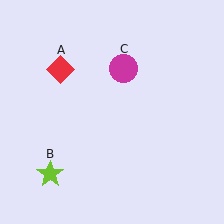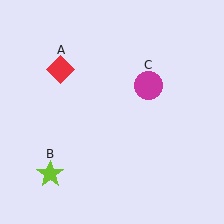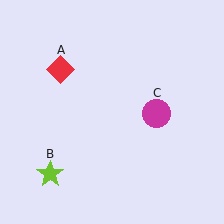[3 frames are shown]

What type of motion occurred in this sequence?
The magenta circle (object C) rotated clockwise around the center of the scene.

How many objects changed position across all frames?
1 object changed position: magenta circle (object C).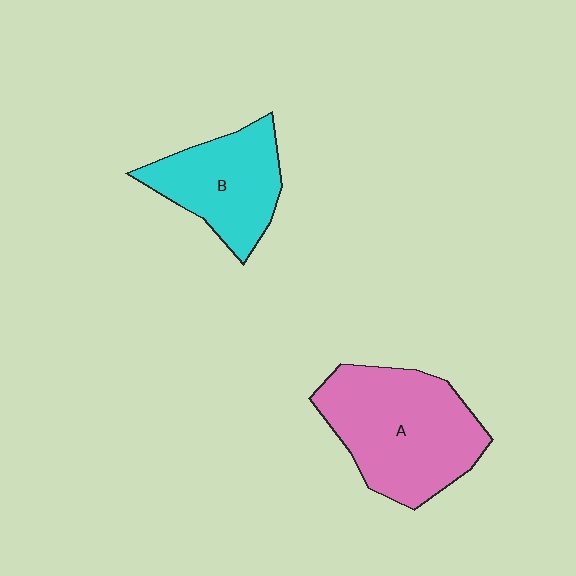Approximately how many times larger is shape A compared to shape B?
Approximately 1.5 times.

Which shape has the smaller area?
Shape B (cyan).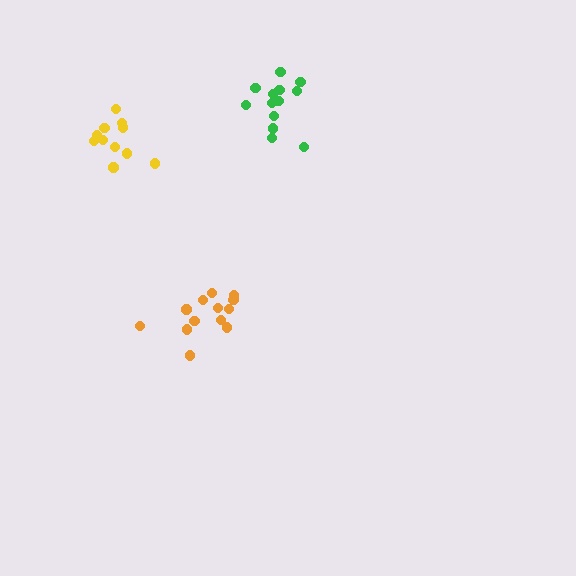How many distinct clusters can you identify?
There are 3 distinct clusters.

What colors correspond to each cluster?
The clusters are colored: yellow, orange, green.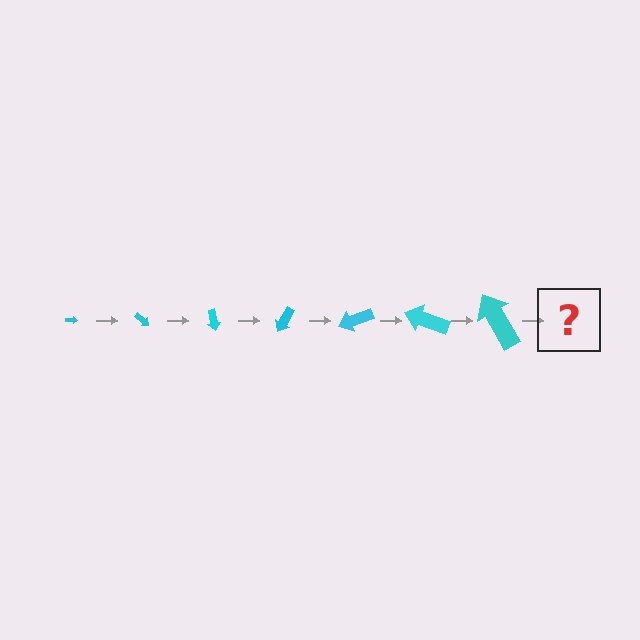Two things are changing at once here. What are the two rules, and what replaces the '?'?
The two rules are that the arrow grows larger each step and it rotates 40 degrees each step. The '?' should be an arrow, larger than the previous one and rotated 280 degrees from the start.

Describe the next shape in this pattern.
It should be an arrow, larger than the previous one and rotated 280 degrees from the start.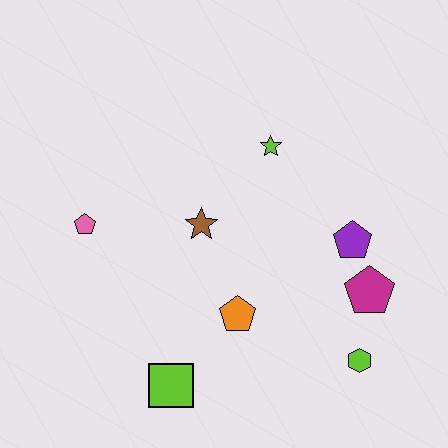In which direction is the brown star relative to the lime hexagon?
The brown star is to the left of the lime hexagon.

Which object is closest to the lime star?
The brown star is closest to the lime star.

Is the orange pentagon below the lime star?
Yes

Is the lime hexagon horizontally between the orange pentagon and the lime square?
No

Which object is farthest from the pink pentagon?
The lime hexagon is farthest from the pink pentagon.